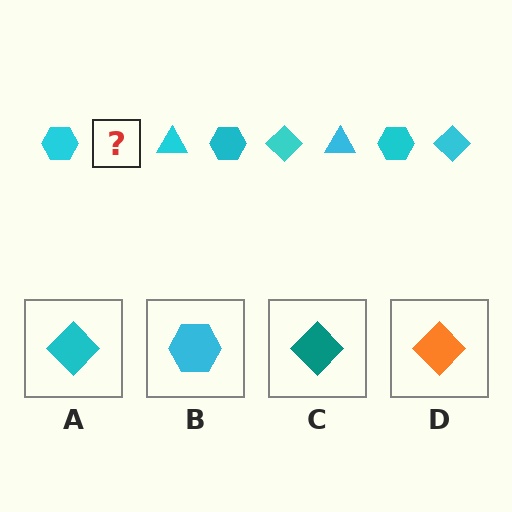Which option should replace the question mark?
Option A.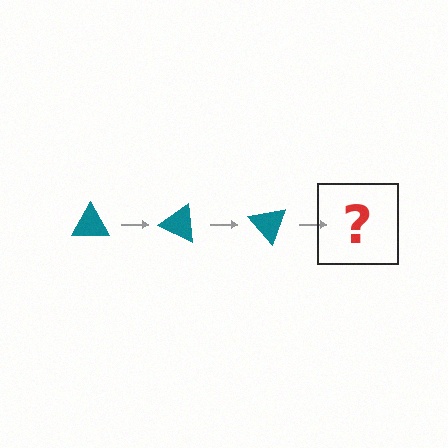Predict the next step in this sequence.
The next step is a teal triangle rotated 75 degrees.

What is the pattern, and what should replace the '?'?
The pattern is that the triangle rotates 25 degrees each step. The '?' should be a teal triangle rotated 75 degrees.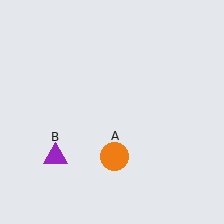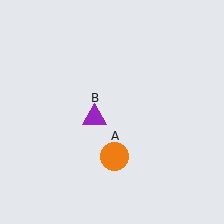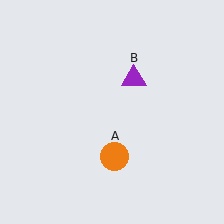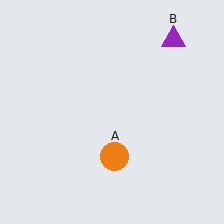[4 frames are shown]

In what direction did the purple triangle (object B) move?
The purple triangle (object B) moved up and to the right.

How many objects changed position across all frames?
1 object changed position: purple triangle (object B).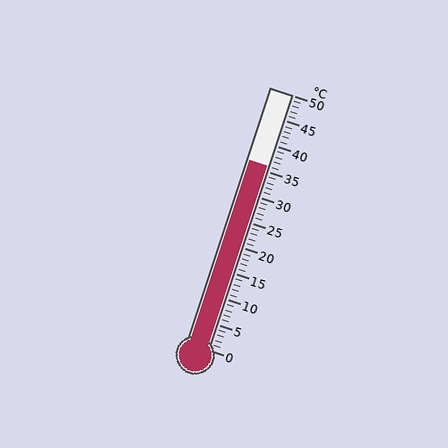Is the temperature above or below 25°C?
The temperature is above 25°C.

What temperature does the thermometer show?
The thermometer shows approximately 36°C.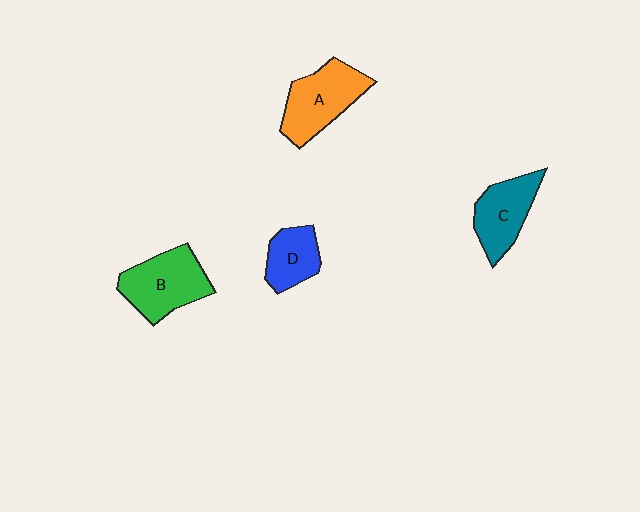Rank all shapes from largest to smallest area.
From largest to smallest: B (green), A (orange), C (teal), D (blue).